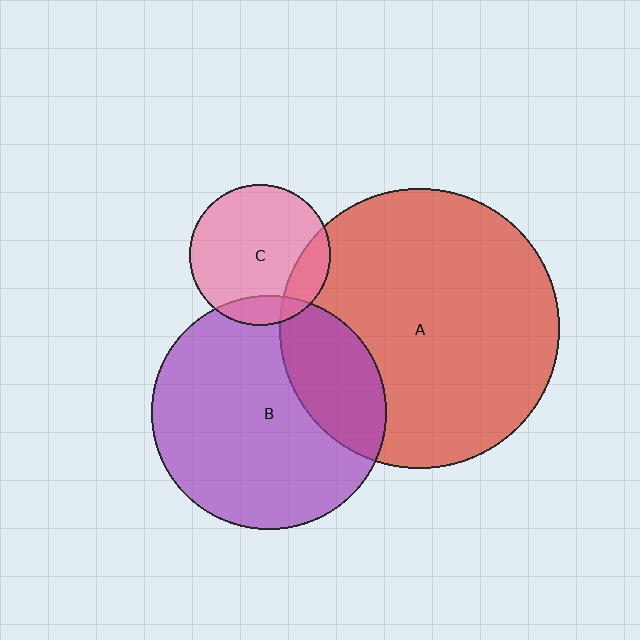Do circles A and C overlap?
Yes.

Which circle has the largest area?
Circle A (red).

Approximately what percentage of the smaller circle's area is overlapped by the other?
Approximately 15%.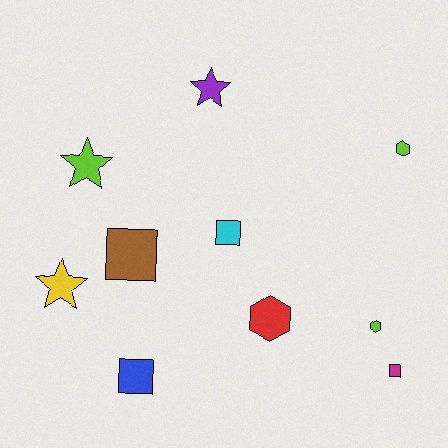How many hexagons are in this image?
There are 3 hexagons.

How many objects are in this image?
There are 10 objects.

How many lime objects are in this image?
There are 3 lime objects.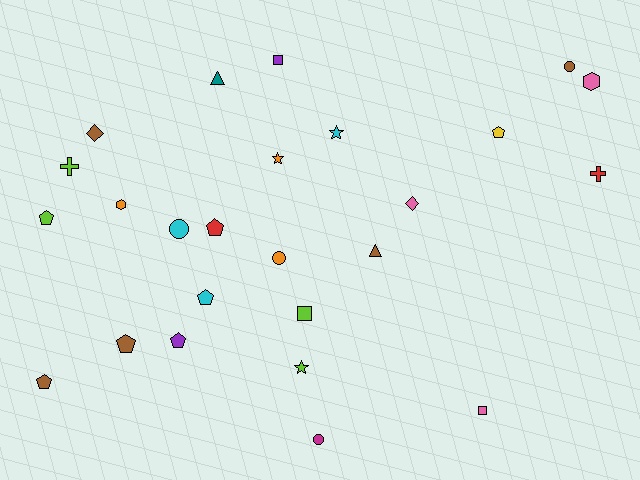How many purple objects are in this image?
There are 2 purple objects.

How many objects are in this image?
There are 25 objects.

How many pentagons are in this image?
There are 7 pentagons.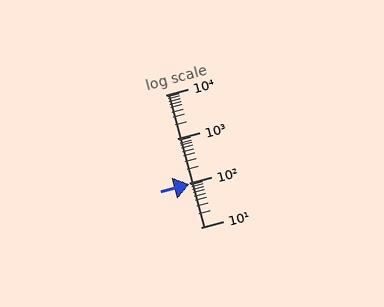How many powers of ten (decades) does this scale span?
The scale spans 3 decades, from 10 to 10000.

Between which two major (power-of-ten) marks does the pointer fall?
The pointer is between 10 and 100.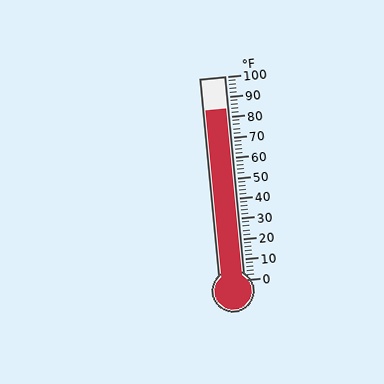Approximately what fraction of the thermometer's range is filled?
The thermometer is filled to approximately 85% of its range.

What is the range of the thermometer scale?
The thermometer scale ranges from 0°F to 100°F.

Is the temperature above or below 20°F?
The temperature is above 20°F.